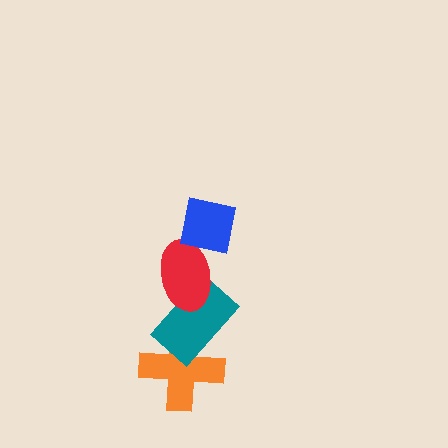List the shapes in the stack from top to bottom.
From top to bottom: the blue square, the red ellipse, the teal rectangle, the orange cross.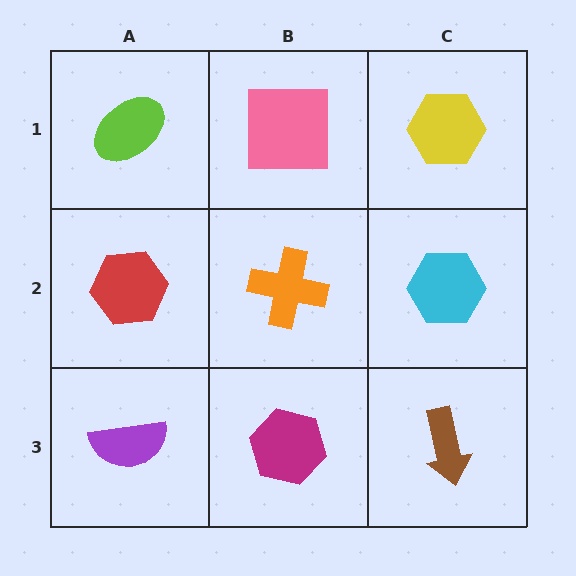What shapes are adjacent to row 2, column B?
A pink square (row 1, column B), a magenta hexagon (row 3, column B), a red hexagon (row 2, column A), a cyan hexagon (row 2, column C).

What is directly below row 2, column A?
A purple semicircle.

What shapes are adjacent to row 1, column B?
An orange cross (row 2, column B), a lime ellipse (row 1, column A), a yellow hexagon (row 1, column C).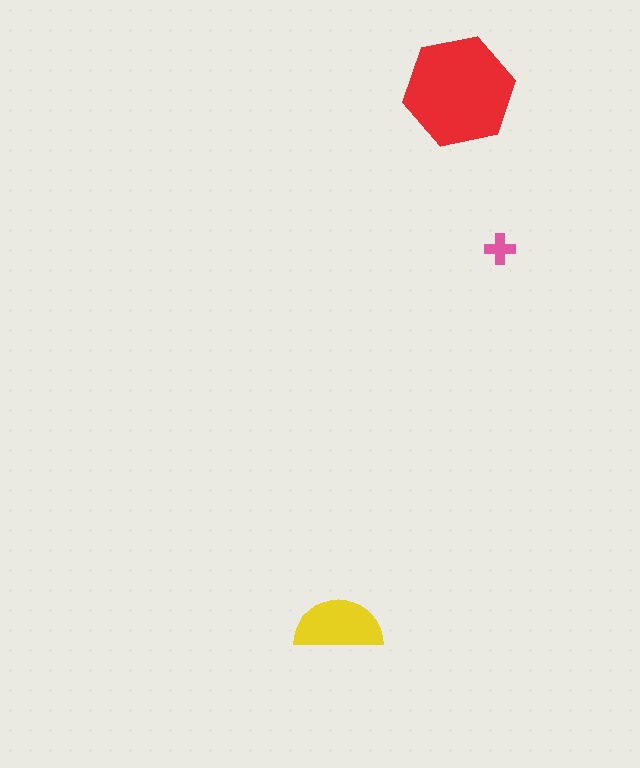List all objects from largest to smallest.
The red hexagon, the yellow semicircle, the pink cross.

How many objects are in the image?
There are 3 objects in the image.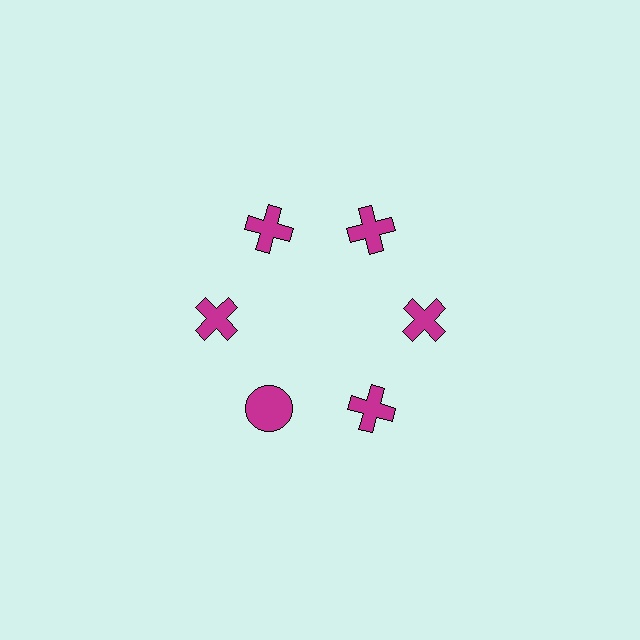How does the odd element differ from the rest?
It has a different shape: circle instead of cross.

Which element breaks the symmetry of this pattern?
The magenta circle at roughly the 7 o'clock position breaks the symmetry. All other shapes are magenta crosses.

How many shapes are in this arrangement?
There are 6 shapes arranged in a ring pattern.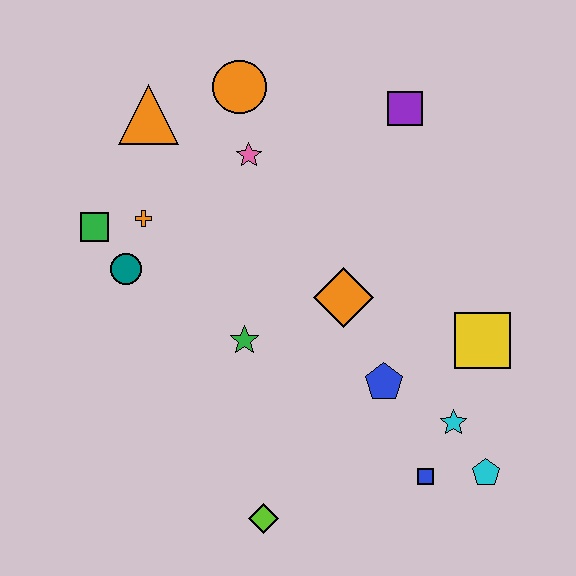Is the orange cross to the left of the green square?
No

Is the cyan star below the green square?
Yes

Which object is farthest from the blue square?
The orange triangle is farthest from the blue square.